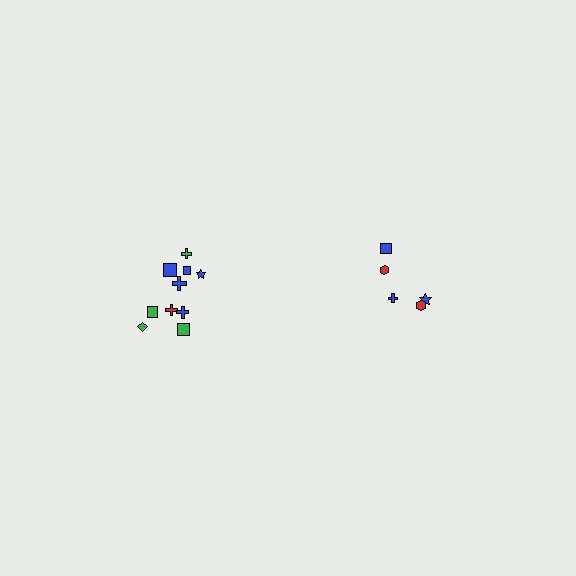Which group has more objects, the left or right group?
The left group.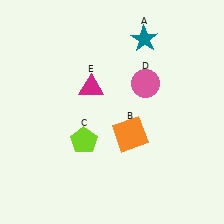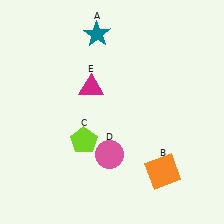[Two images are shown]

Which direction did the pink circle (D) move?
The pink circle (D) moved down.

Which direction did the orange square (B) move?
The orange square (B) moved down.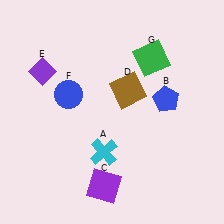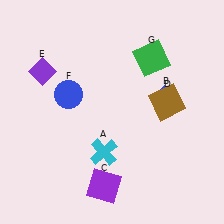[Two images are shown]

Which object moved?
The brown square (D) moved right.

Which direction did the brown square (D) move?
The brown square (D) moved right.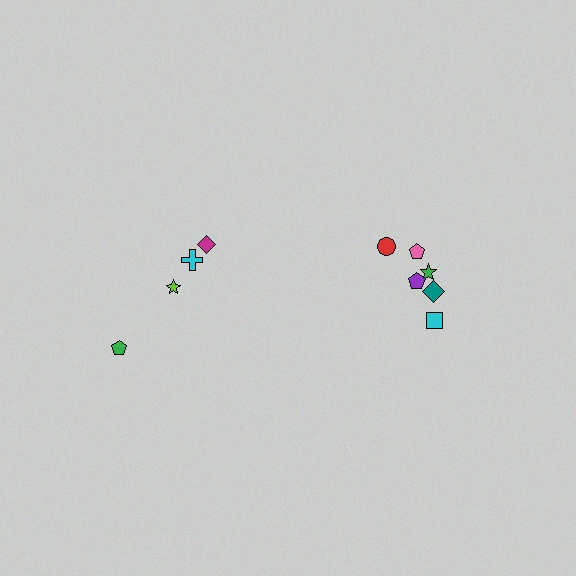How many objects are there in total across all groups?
There are 10 objects.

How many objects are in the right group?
There are 6 objects.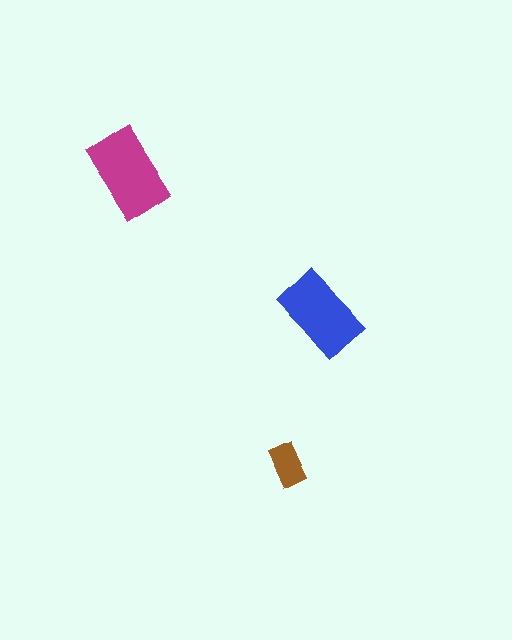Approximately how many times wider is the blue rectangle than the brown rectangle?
About 2 times wider.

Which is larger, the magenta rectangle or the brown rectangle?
The magenta one.